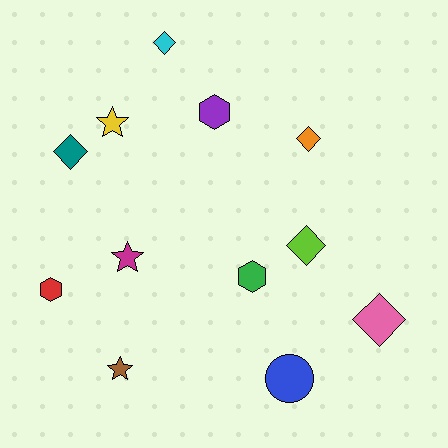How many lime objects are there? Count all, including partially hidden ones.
There is 1 lime object.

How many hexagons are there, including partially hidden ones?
There are 3 hexagons.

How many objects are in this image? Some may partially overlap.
There are 12 objects.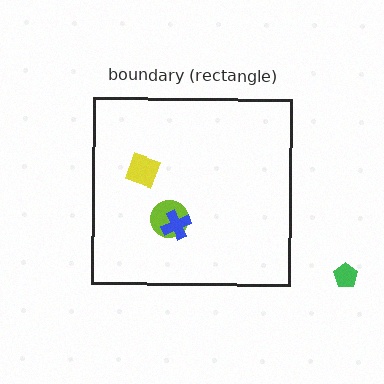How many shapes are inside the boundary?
3 inside, 1 outside.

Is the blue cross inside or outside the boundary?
Inside.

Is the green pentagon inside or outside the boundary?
Outside.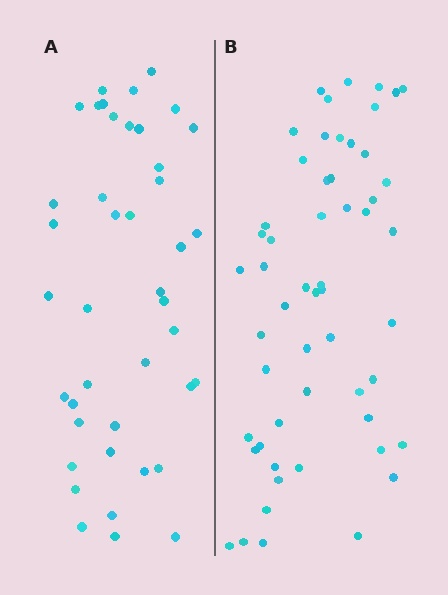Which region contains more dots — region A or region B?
Region B (the right region) has more dots.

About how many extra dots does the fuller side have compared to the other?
Region B has approximately 15 more dots than region A.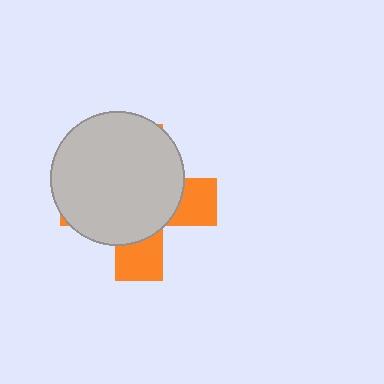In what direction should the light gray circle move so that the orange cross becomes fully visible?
The light gray circle should move toward the upper-left. That is the shortest direction to clear the overlap and leave the orange cross fully visible.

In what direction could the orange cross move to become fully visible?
The orange cross could move toward the lower-right. That would shift it out from behind the light gray circle entirely.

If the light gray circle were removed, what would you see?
You would see the complete orange cross.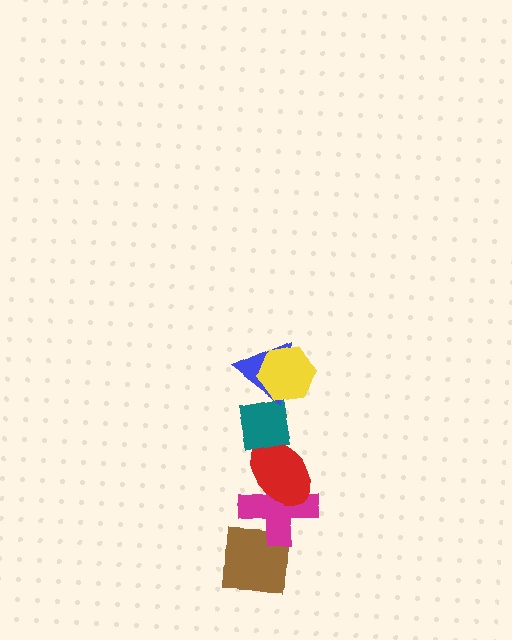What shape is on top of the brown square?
The magenta cross is on top of the brown square.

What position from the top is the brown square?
The brown square is 6th from the top.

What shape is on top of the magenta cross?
The red ellipse is on top of the magenta cross.